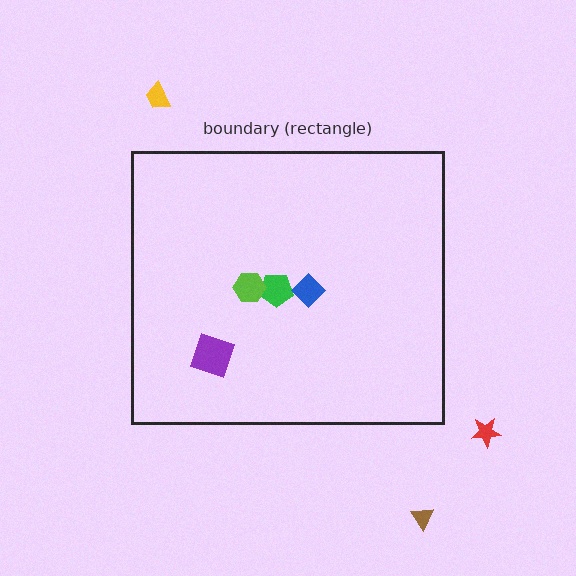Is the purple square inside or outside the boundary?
Inside.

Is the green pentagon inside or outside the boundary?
Inside.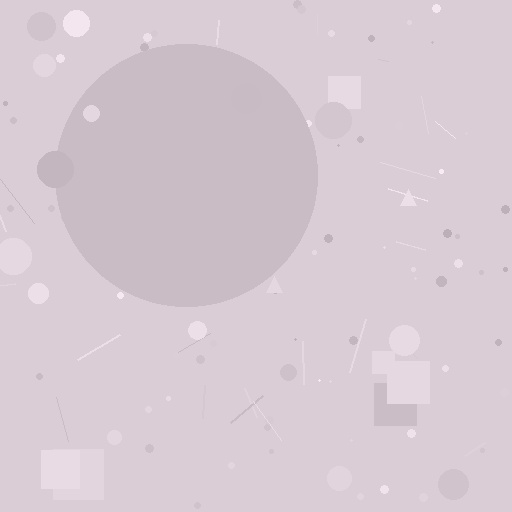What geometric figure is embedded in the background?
A circle is embedded in the background.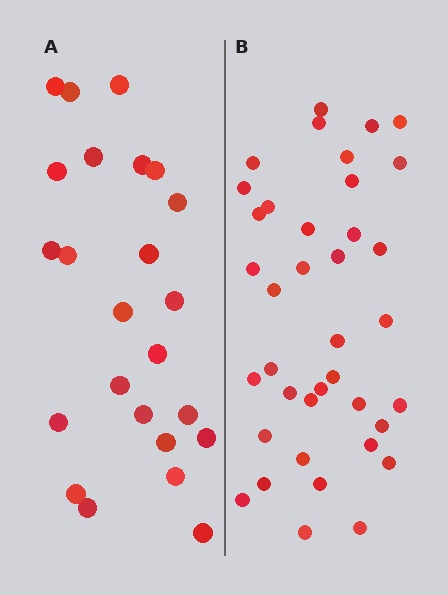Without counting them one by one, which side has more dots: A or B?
Region B (the right region) has more dots.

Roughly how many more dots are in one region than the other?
Region B has approximately 15 more dots than region A.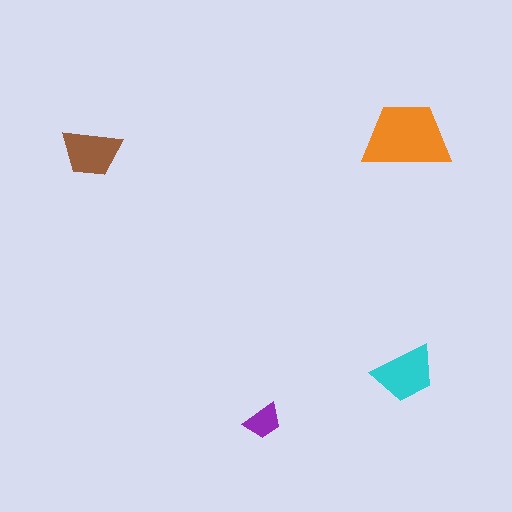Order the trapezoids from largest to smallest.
the orange one, the cyan one, the brown one, the purple one.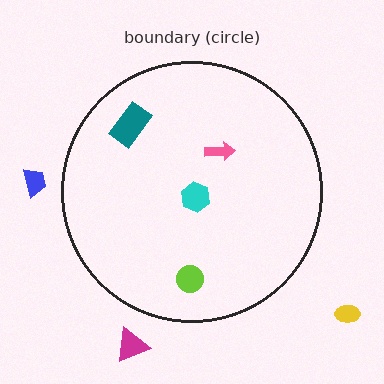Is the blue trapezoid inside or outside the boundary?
Outside.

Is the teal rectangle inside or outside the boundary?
Inside.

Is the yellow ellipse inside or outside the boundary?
Outside.